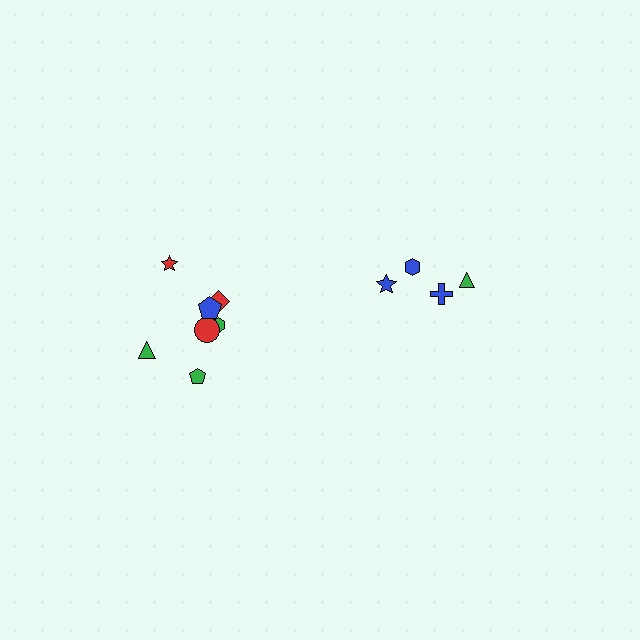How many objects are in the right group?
There are 4 objects.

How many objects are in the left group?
There are 7 objects.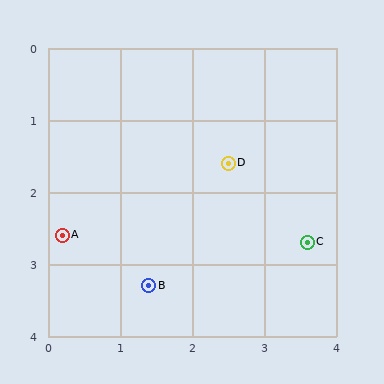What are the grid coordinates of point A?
Point A is at approximately (0.2, 2.6).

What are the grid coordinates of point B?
Point B is at approximately (1.4, 3.3).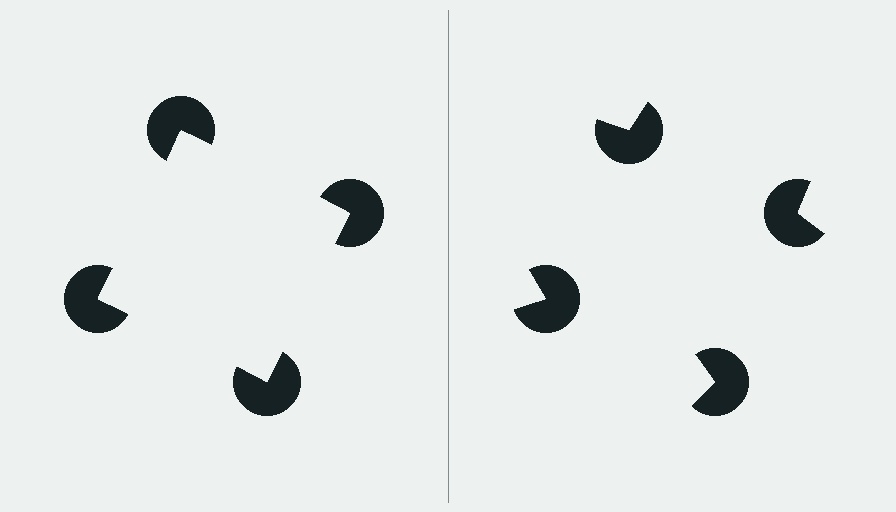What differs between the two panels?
The pac-man discs are positioned identically on both sides; only the wedge orientations differ. On the left they align to a square; on the right they are misaligned.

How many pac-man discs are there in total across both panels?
8 — 4 on each side.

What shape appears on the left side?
An illusory square.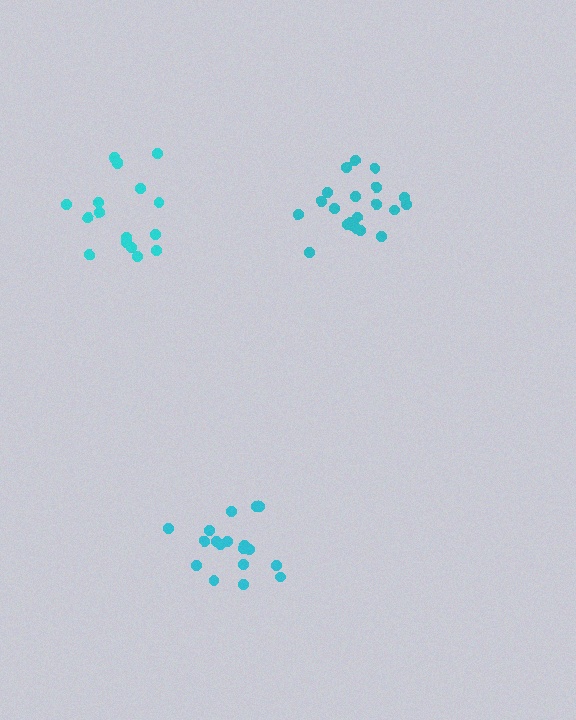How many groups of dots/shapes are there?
There are 3 groups.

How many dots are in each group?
Group 1: 21 dots, Group 2: 18 dots, Group 3: 16 dots (55 total).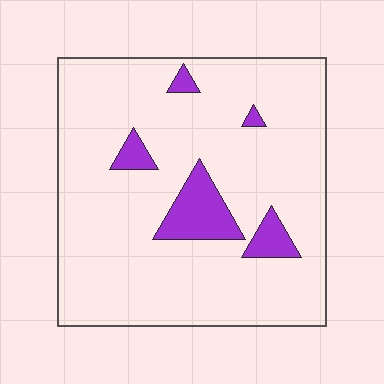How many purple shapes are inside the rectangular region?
5.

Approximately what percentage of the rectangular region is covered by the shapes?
Approximately 10%.